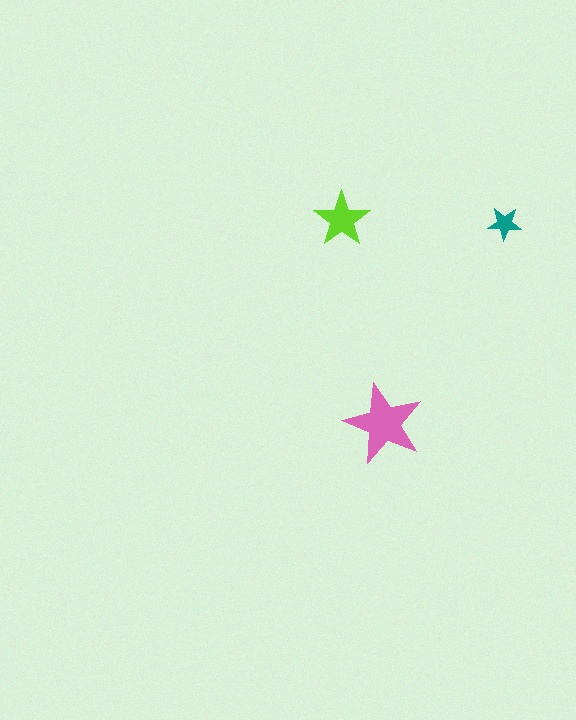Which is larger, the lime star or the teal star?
The lime one.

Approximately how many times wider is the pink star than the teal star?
About 2.5 times wider.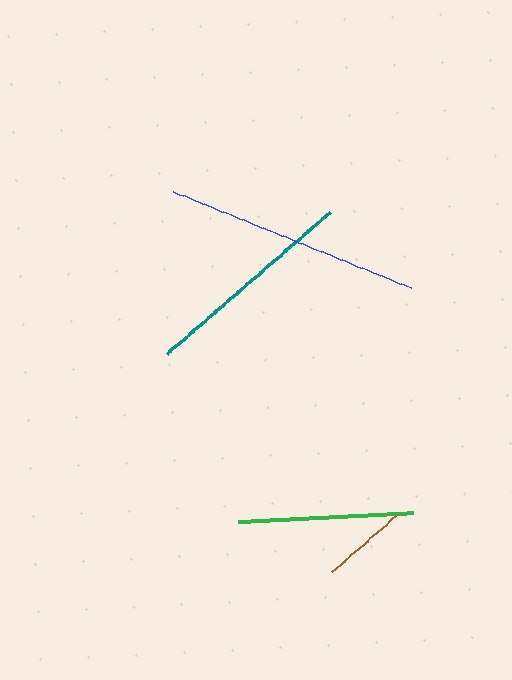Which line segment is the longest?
The blue line is the longest at approximately 256 pixels.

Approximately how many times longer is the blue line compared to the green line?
The blue line is approximately 1.5 times the length of the green line.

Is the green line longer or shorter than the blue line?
The blue line is longer than the green line.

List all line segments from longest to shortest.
From longest to shortest: blue, teal, green, brown.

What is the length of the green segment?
The green segment is approximately 174 pixels long.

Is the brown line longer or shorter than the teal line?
The teal line is longer than the brown line.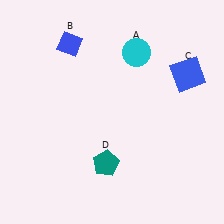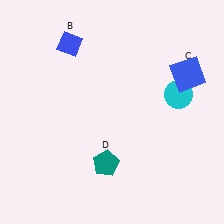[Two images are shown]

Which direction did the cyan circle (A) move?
The cyan circle (A) moved right.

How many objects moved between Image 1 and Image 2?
1 object moved between the two images.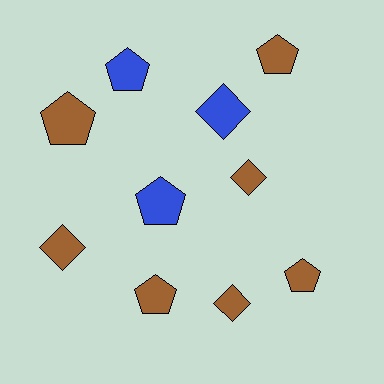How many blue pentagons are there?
There are 2 blue pentagons.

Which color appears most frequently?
Brown, with 7 objects.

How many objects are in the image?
There are 10 objects.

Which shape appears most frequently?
Pentagon, with 6 objects.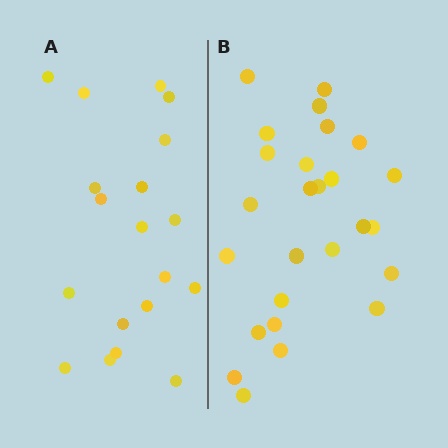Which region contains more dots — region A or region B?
Region B (the right region) has more dots.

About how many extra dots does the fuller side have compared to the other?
Region B has roughly 8 or so more dots than region A.